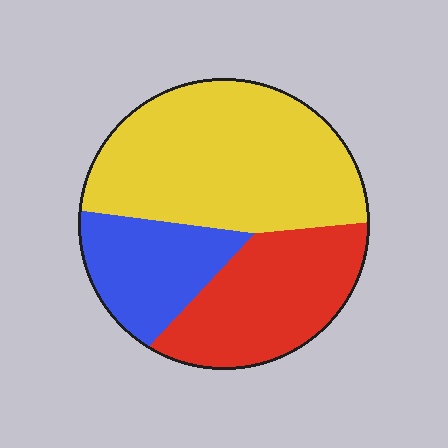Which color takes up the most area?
Yellow, at roughly 50%.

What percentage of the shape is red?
Red covers around 30% of the shape.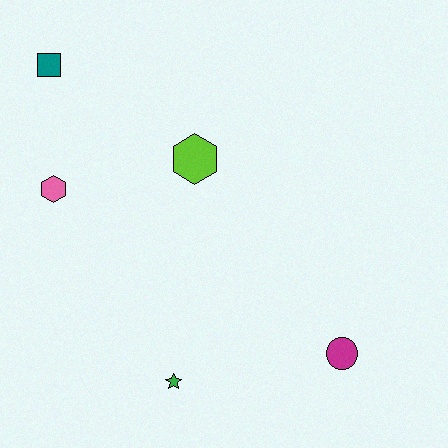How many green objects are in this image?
There is 1 green object.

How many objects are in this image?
There are 5 objects.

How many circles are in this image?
There is 1 circle.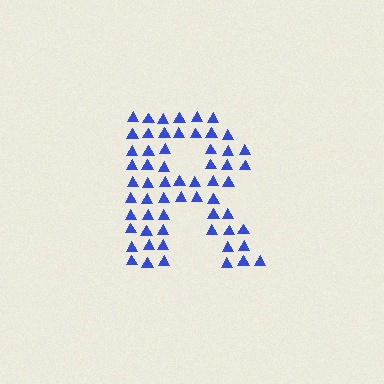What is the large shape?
The large shape is the letter R.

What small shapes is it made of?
It is made of small triangles.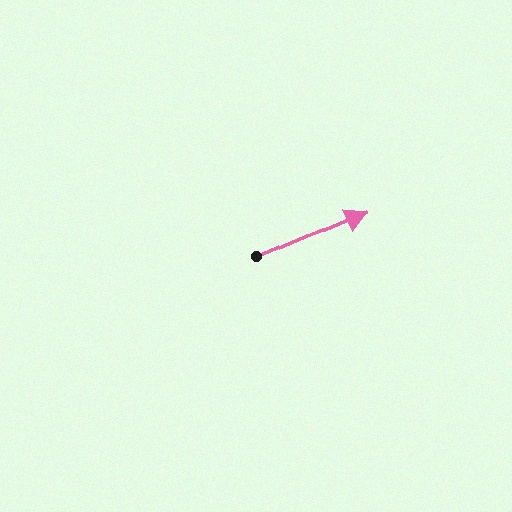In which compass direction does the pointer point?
Northeast.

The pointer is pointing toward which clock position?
Roughly 2 o'clock.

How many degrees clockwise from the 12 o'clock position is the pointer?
Approximately 67 degrees.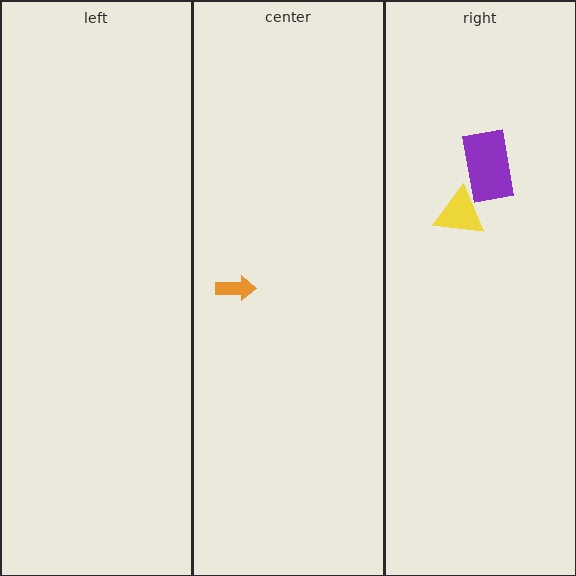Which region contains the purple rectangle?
The right region.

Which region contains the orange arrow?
The center region.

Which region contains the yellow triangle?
The right region.